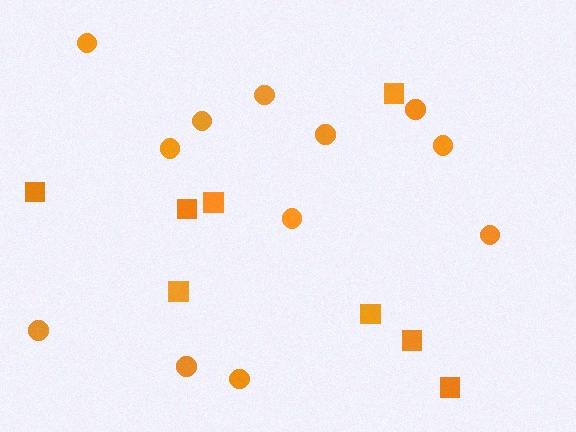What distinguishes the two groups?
There are 2 groups: one group of circles (12) and one group of squares (8).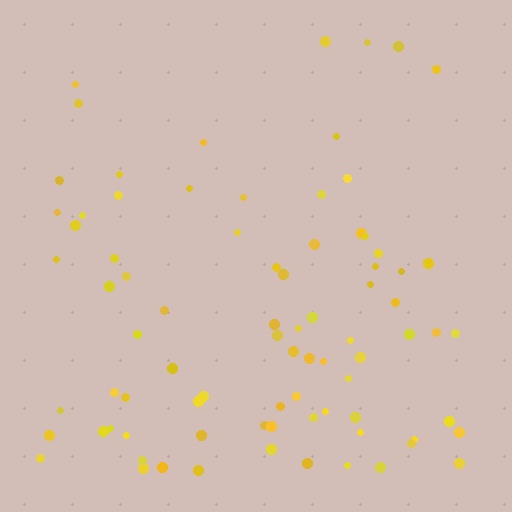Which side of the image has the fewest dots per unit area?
The top.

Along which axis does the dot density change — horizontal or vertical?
Vertical.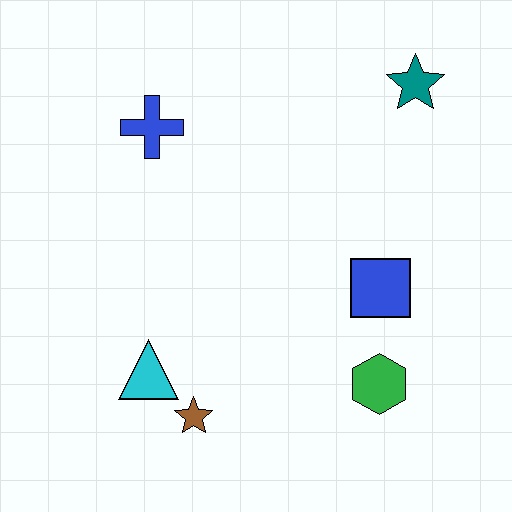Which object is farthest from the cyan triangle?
The teal star is farthest from the cyan triangle.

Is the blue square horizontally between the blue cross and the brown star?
No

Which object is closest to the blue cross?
The cyan triangle is closest to the blue cross.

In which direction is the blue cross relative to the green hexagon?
The blue cross is above the green hexagon.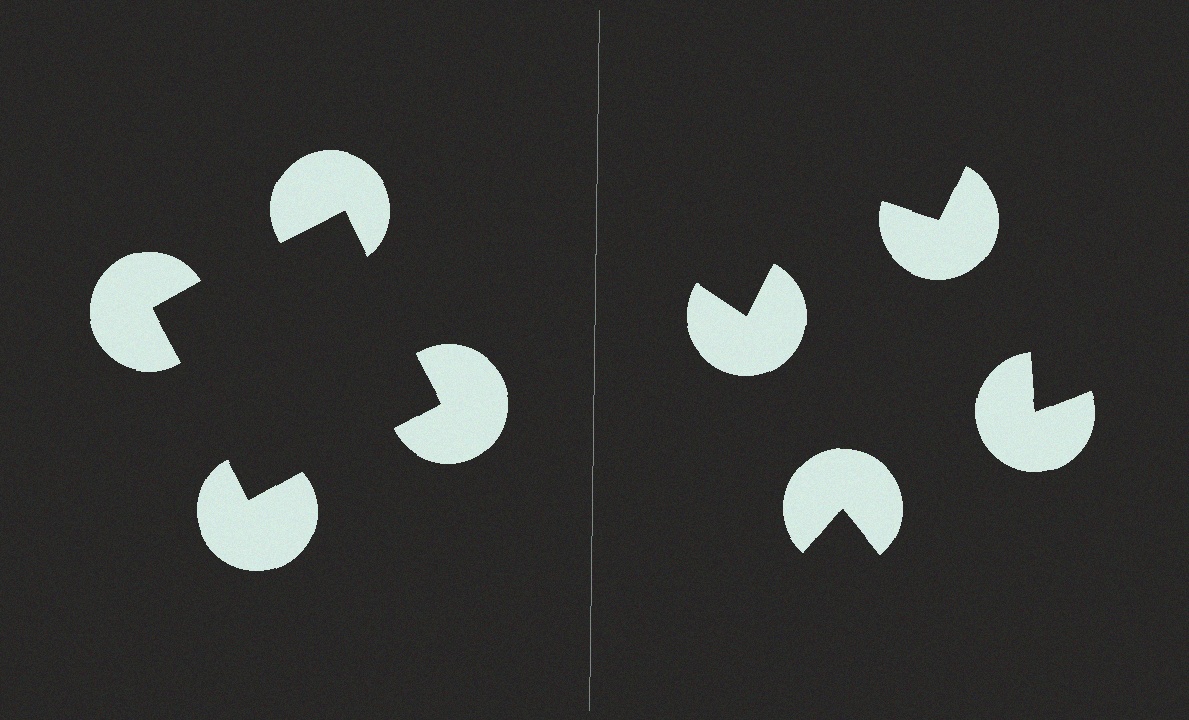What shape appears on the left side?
An illusory square.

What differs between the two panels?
The pac-man discs are positioned identically on both sides; only the wedge orientations differ. On the left they align to a square; on the right they are misaligned.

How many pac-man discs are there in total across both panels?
8 — 4 on each side.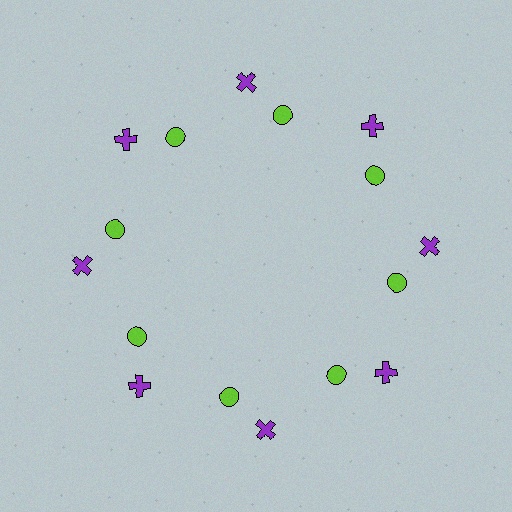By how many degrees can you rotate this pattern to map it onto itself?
The pattern maps onto itself every 45 degrees of rotation.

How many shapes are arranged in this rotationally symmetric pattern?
There are 16 shapes, arranged in 8 groups of 2.